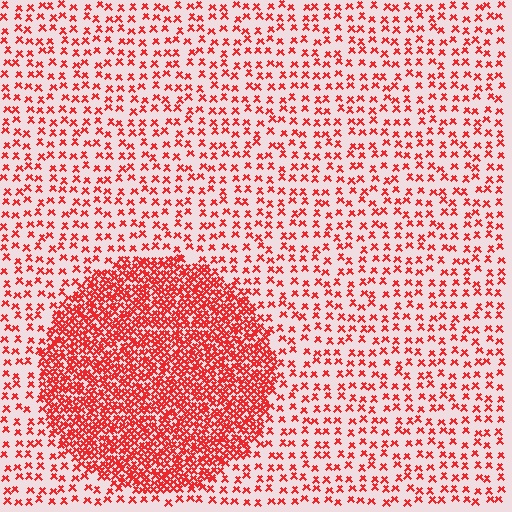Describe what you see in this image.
The image contains small red elements arranged at two different densities. A circle-shaped region is visible where the elements are more densely packed than the surrounding area.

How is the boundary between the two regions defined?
The boundary is defined by a change in element density (approximately 3.1x ratio). All elements are the same color, size, and shape.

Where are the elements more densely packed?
The elements are more densely packed inside the circle boundary.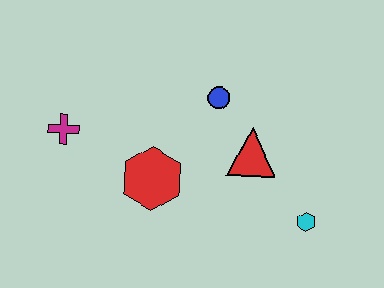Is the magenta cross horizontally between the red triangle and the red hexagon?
No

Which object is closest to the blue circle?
The red triangle is closest to the blue circle.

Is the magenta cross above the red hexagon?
Yes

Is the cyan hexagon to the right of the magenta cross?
Yes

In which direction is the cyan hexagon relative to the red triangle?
The cyan hexagon is below the red triangle.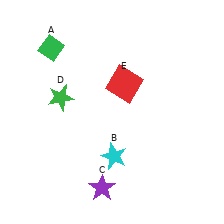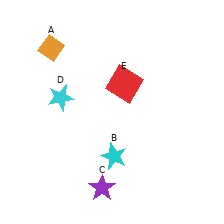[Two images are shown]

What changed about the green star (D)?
In Image 1, D is green. In Image 2, it changed to cyan.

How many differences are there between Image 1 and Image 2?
There are 2 differences between the two images.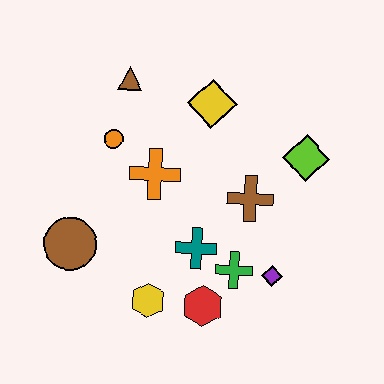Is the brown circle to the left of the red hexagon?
Yes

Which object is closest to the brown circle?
The yellow hexagon is closest to the brown circle.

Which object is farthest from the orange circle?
The purple diamond is farthest from the orange circle.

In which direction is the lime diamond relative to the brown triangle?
The lime diamond is to the right of the brown triangle.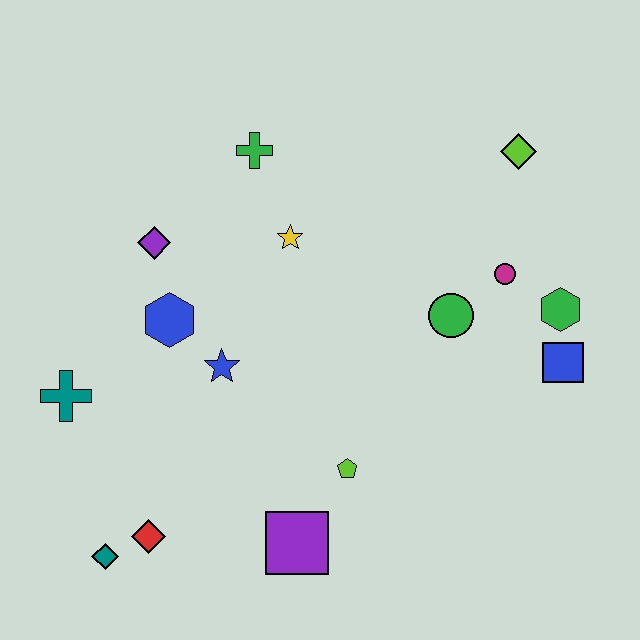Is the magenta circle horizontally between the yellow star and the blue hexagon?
No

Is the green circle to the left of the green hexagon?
Yes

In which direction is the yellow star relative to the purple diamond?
The yellow star is to the right of the purple diamond.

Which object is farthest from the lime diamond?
The teal diamond is farthest from the lime diamond.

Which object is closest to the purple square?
The lime pentagon is closest to the purple square.